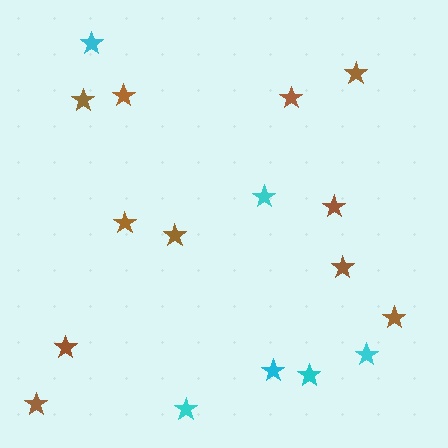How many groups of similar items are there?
There are 2 groups: one group of cyan stars (6) and one group of brown stars (11).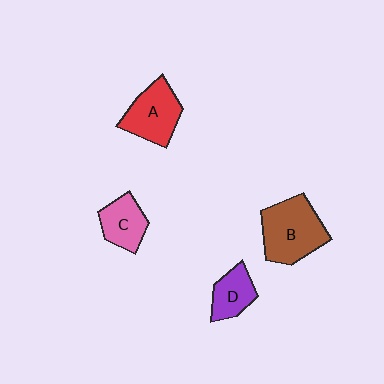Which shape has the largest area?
Shape B (brown).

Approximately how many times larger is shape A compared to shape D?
Approximately 1.5 times.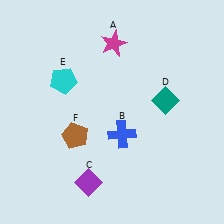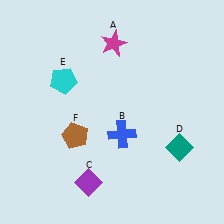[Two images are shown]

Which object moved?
The teal diamond (D) moved down.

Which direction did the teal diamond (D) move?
The teal diamond (D) moved down.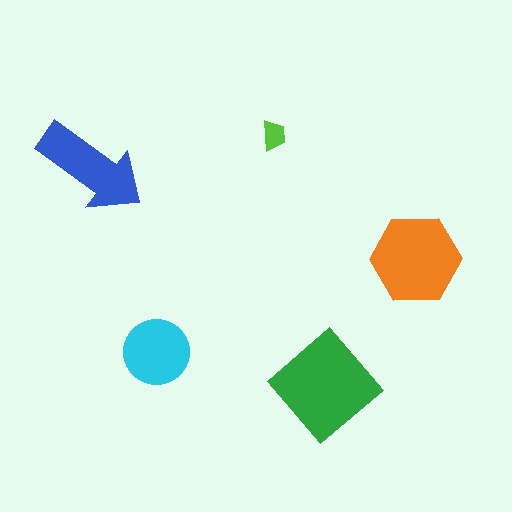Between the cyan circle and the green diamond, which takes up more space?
The green diamond.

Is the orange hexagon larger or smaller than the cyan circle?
Larger.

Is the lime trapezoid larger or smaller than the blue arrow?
Smaller.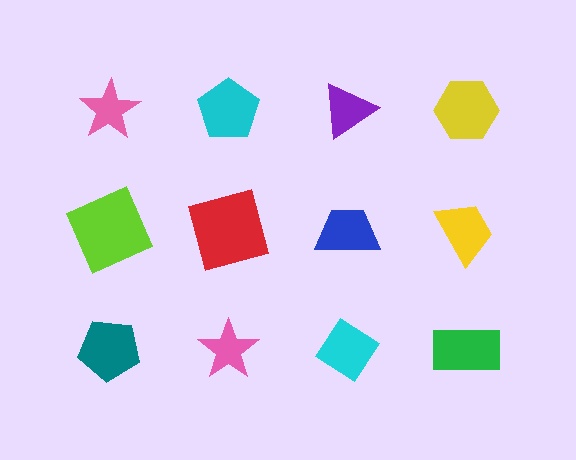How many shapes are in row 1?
4 shapes.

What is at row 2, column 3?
A blue trapezoid.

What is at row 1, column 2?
A cyan pentagon.